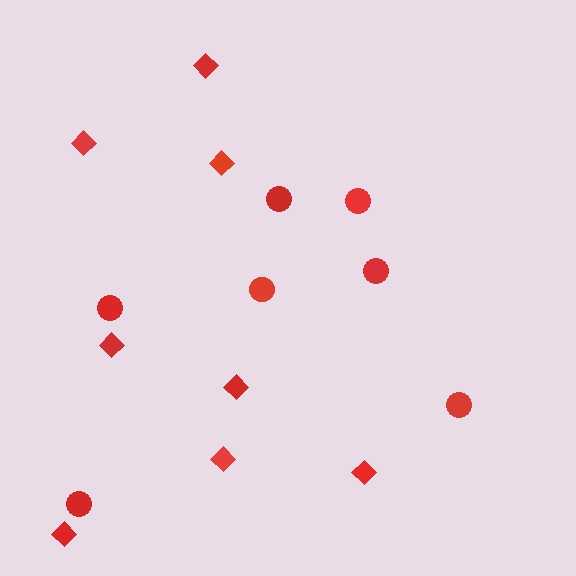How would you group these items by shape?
There are 2 groups: one group of circles (7) and one group of diamonds (8).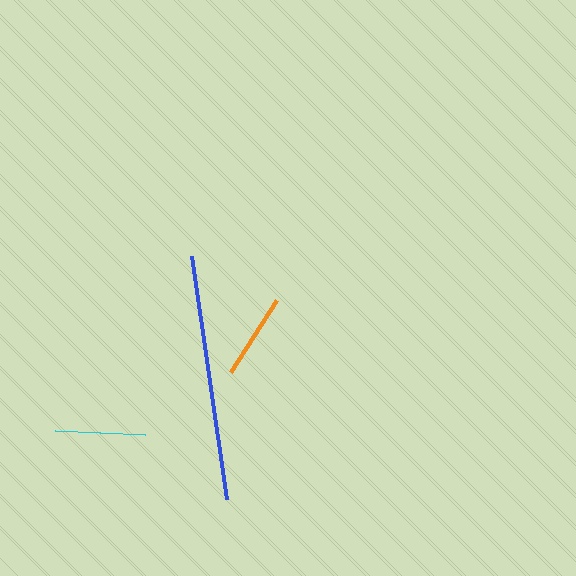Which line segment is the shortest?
The orange line is the shortest at approximately 85 pixels.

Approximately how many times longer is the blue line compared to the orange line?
The blue line is approximately 2.9 times the length of the orange line.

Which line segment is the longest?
The blue line is the longest at approximately 246 pixels.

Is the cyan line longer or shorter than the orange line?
The cyan line is longer than the orange line.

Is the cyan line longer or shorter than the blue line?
The blue line is longer than the cyan line.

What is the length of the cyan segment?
The cyan segment is approximately 90 pixels long.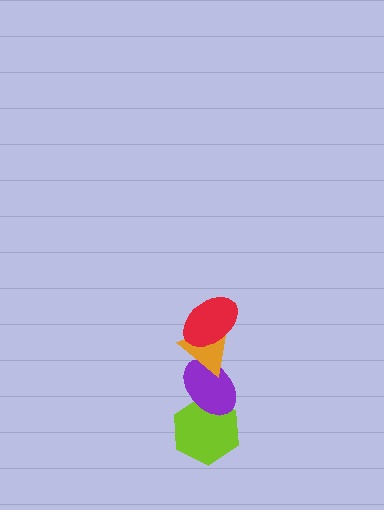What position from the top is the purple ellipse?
The purple ellipse is 3rd from the top.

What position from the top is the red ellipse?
The red ellipse is 1st from the top.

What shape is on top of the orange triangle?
The red ellipse is on top of the orange triangle.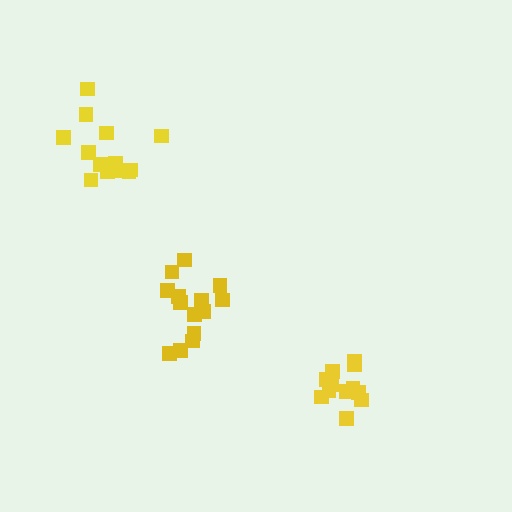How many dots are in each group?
Group 1: 15 dots, Group 2: 15 dots, Group 3: 14 dots (44 total).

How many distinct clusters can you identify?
There are 3 distinct clusters.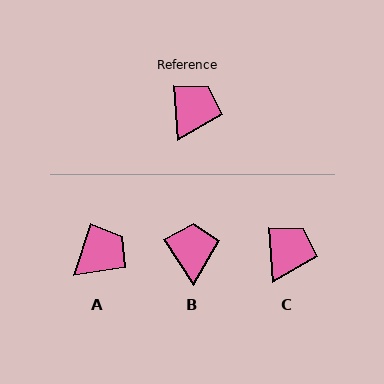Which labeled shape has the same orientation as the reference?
C.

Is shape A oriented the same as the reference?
No, it is off by about 22 degrees.